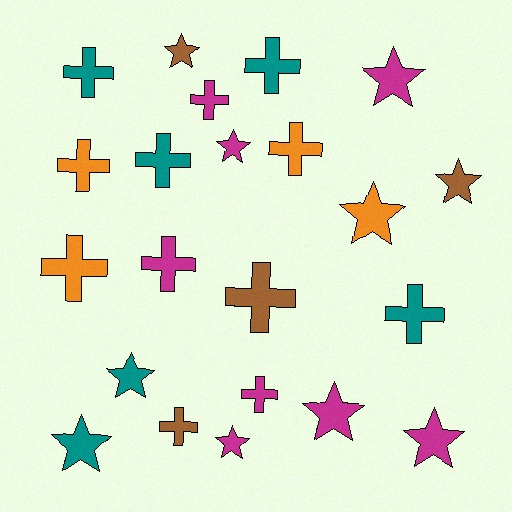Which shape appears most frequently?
Cross, with 12 objects.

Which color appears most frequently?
Magenta, with 8 objects.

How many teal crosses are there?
There are 4 teal crosses.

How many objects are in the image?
There are 22 objects.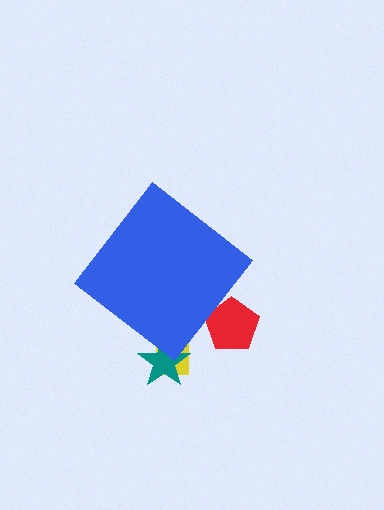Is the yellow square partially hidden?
Yes, the yellow square is partially hidden behind the blue diamond.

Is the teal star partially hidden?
Yes, the teal star is partially hidden behind the blue diamond.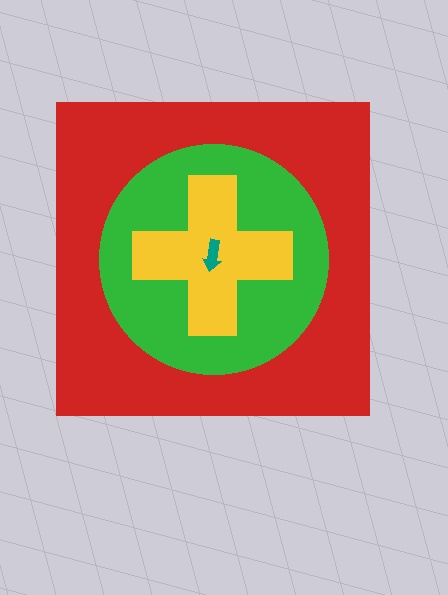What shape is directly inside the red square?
The green circle.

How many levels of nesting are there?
4.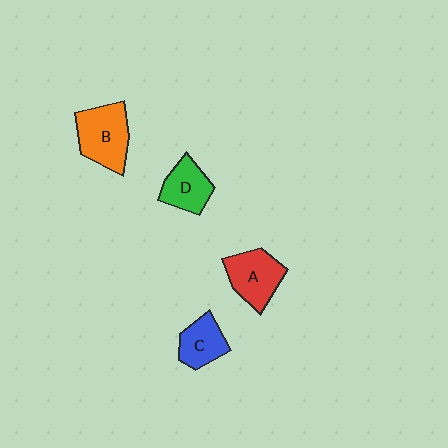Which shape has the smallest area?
Shape C (blue).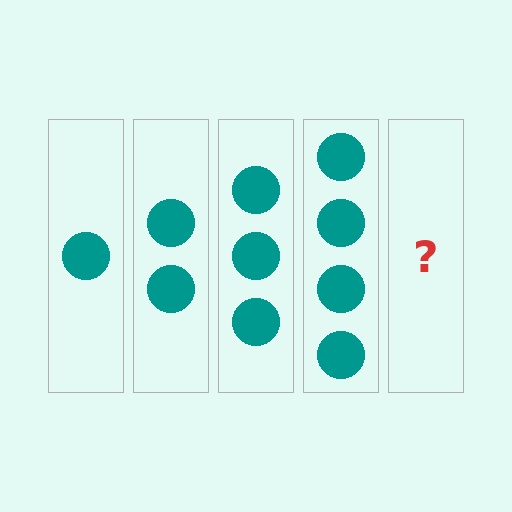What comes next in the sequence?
The next element should be 5 circles.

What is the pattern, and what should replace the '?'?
The pattern is that each step adds one more circle. The '?' should be 5 circles.